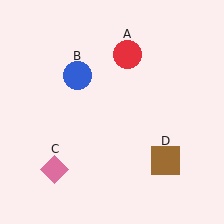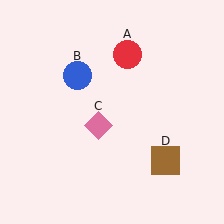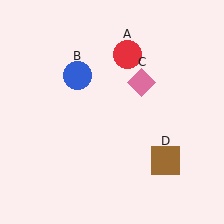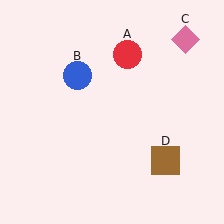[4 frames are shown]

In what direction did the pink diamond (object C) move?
The pink diamond (object C) moved up and to the right.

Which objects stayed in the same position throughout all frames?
Red circle (object A) and blue circle (object B) and brown square (object D) remained stationary.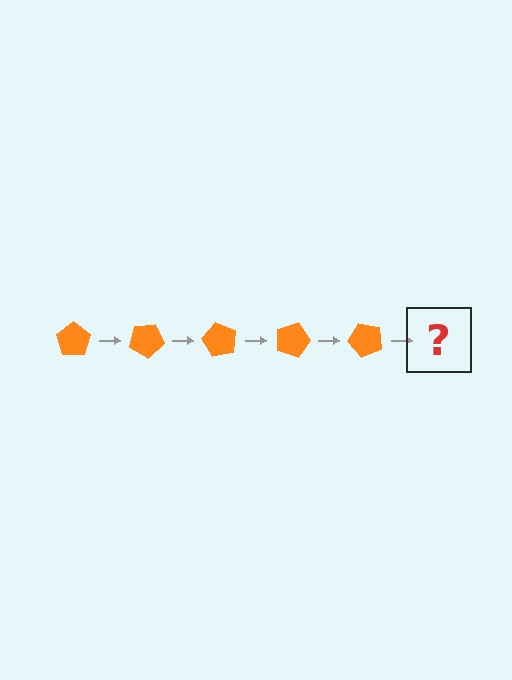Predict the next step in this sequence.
The next step is an orange pentagon rotated 150 degrees.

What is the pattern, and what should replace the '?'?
The pattern is that the pentagon rotates 30 degrees each step. The '?' should be an orange pentagon rotated 150 degrees.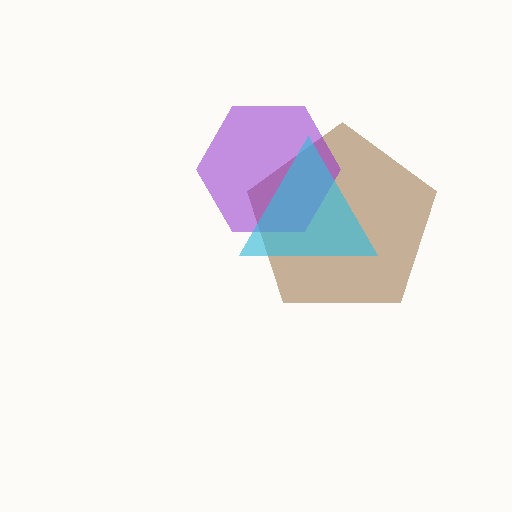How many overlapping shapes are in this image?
There are 3 overlapping shapes in the image.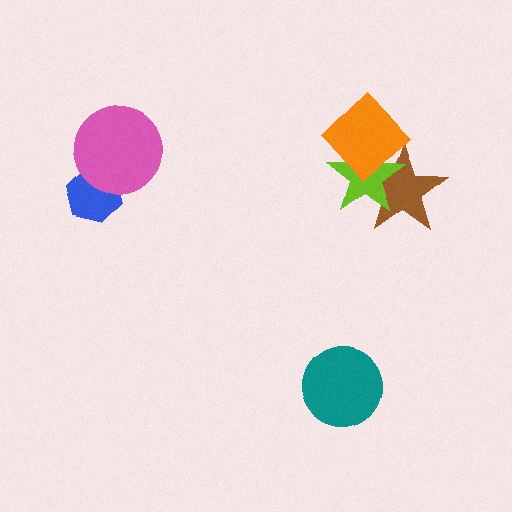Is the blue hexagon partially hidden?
Yes, it is partially covered by another shape.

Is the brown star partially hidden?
Yes, it is partially covered by another shape.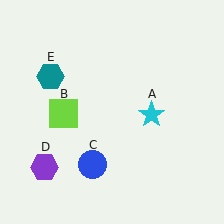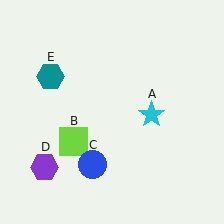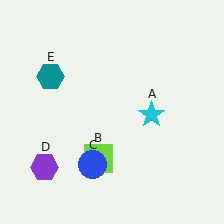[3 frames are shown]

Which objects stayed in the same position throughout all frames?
Cyan star (object A) and blue circle (object C) and purple hexagon (object D) and teal hexagon (object E) remained stationary.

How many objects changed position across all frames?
1 object changed position: lime square (object B).